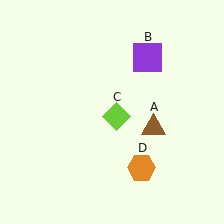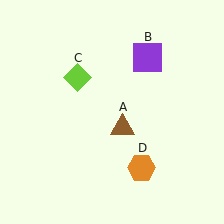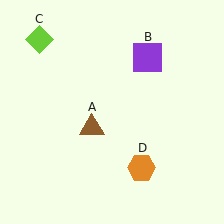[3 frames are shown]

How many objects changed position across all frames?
2 objects changed position: brown triangle (object A), lime diamond (object C).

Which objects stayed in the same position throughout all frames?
Purple square (object B) and orange hexagon (object D) remained stationary.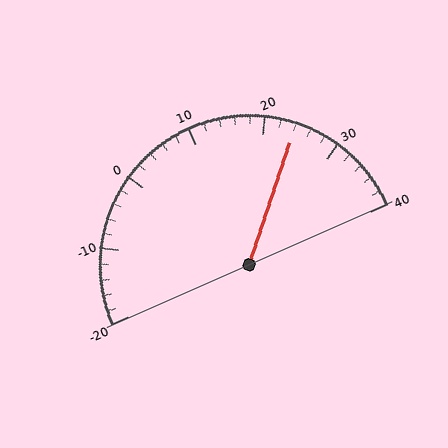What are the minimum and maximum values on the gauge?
The gauge ranges from -20 to 40.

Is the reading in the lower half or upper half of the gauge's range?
The reading is in the upper half of the range (-20 to 40).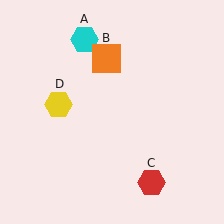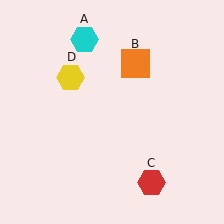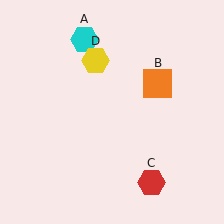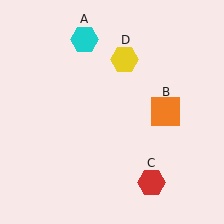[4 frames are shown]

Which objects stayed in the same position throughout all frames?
Cyan hexagon (object A) and red hexagon (object C) remained stationary.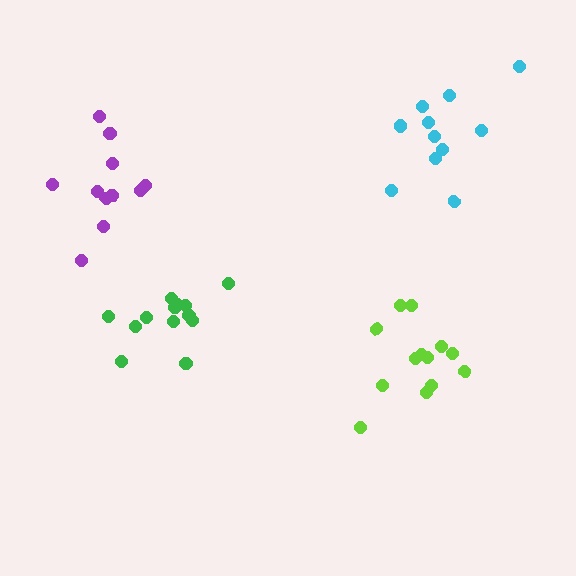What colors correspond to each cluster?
The clusters are colored: lime, green, cyan, purple.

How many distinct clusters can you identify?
There are 4 distinct clusters.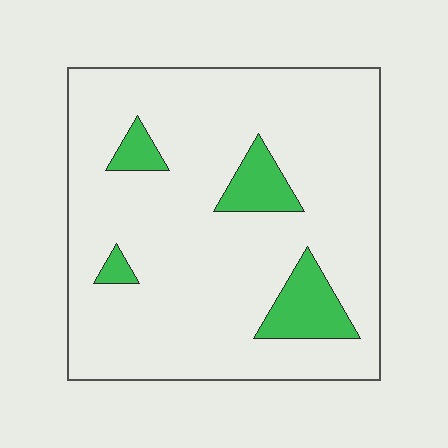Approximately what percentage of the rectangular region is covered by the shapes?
Approximately 10%.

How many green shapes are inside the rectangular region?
4.